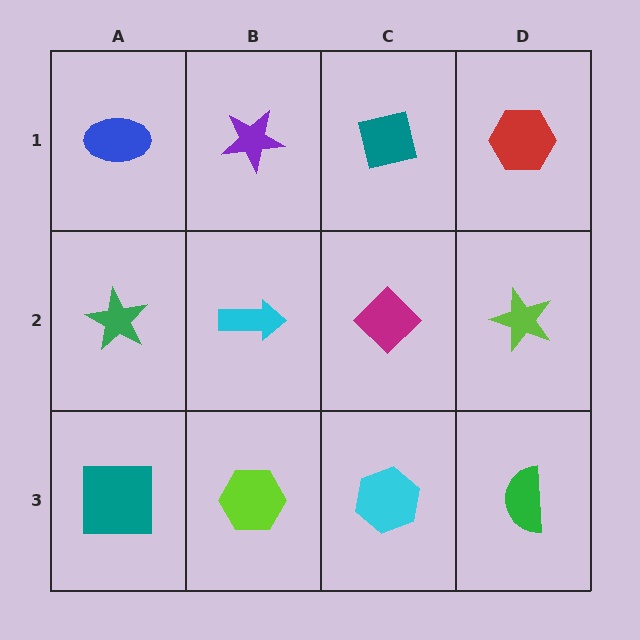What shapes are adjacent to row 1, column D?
A lime star (row 2, column D), a teal square (row 1, column C).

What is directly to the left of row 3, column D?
A cyan hexagon.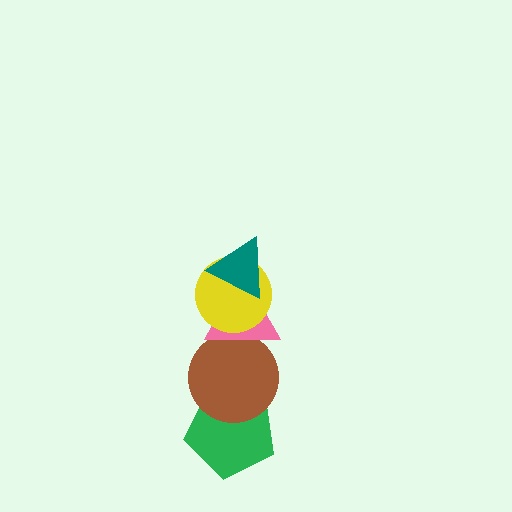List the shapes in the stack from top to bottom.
From top to bottom: the teal triangle, the yellow circle, the pink triangle, the brown circle, the green pentagon.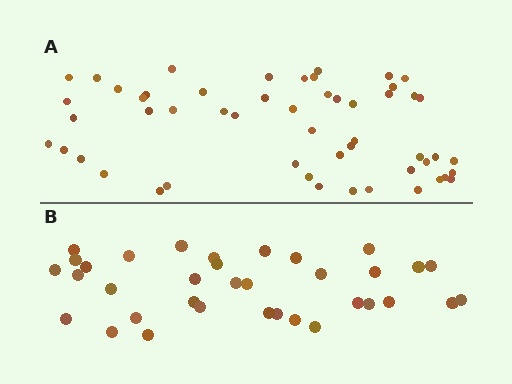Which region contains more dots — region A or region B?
Region A (the top region) has more dots.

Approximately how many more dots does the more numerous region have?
Region A has approximately 20 more dots than region B.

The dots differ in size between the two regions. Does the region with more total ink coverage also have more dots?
No. Region B has more total ink coverage because its dots are larger, but region A actually contains more individual dots. Total area can be misleading — the number of items is what matters here.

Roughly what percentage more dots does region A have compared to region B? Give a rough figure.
About 50% more.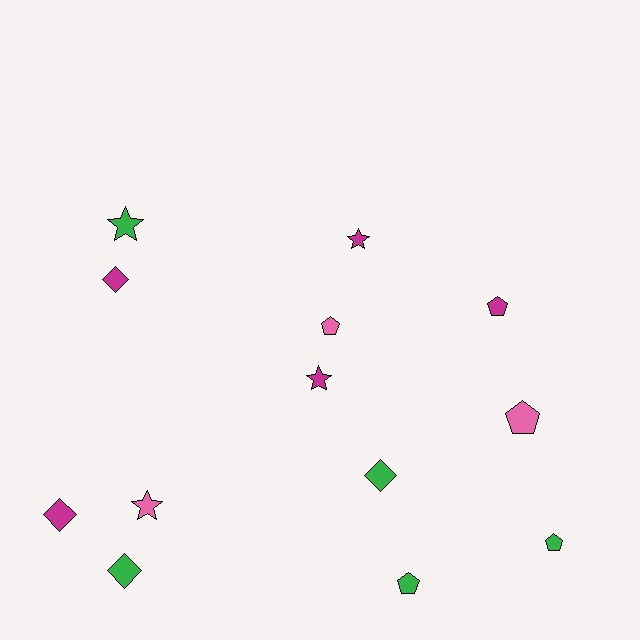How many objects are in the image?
There are 13 objects.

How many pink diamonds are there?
There are no pink diamonds.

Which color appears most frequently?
Green, with 5 objects.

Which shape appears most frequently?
Pentagon, with 5 objects.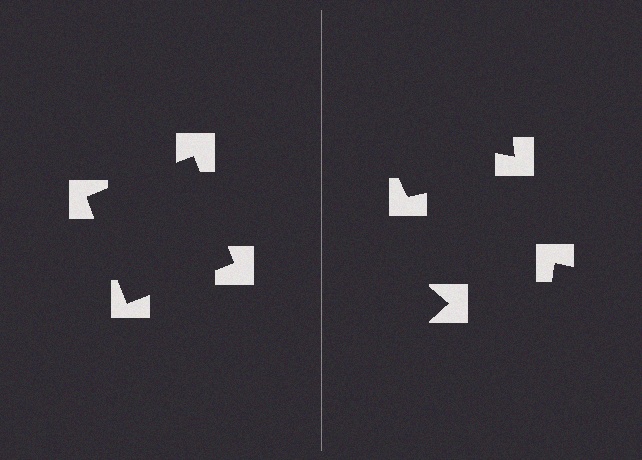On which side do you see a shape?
An illusory square appears on the left side. On the right side the wedge cuts are rotated, so no coherent shape forms.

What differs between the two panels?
The notched squares are positioned identically on both sides; only the wedge orientations differ. On the left they align to a square; on the right they are misaligned.